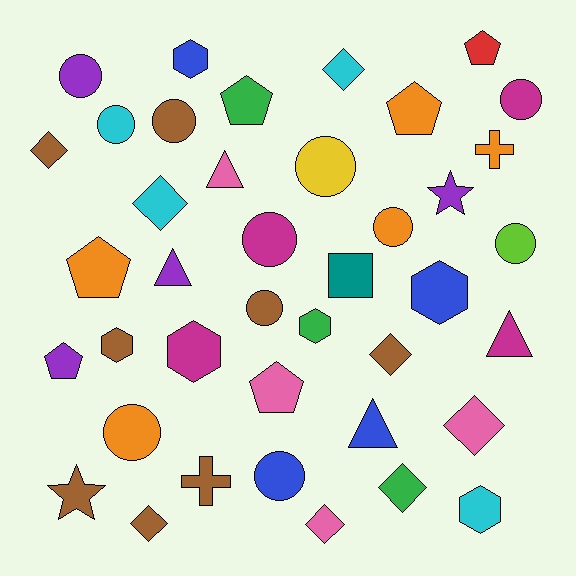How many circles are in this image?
There are 11 circles.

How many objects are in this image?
There are 40 objects.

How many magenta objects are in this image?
There are 4 magenta objects.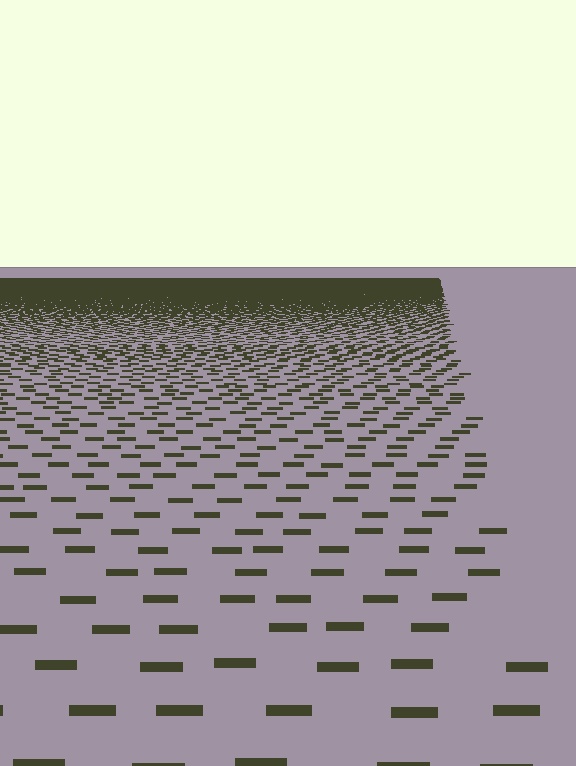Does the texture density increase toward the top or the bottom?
Density increases toward the top.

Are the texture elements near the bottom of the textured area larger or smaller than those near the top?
Larger. Near the bottom, elements are closer to the viewer and appear at a bigger on-screen size.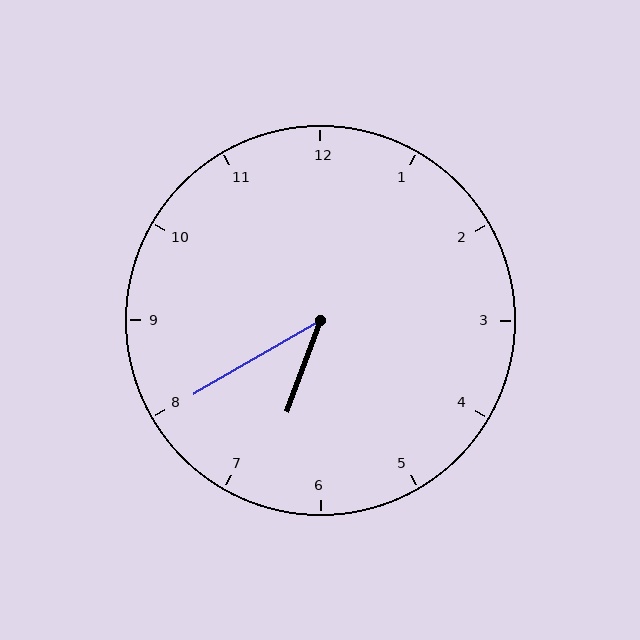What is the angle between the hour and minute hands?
Approximately 40 degrees.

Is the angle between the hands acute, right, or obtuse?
It is acute.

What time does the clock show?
6:40.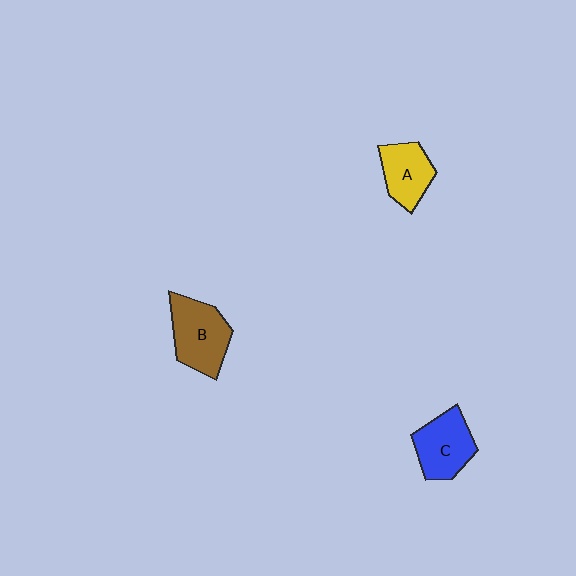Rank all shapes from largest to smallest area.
From largest to smallest: B (brown), C (blue), A (yellow).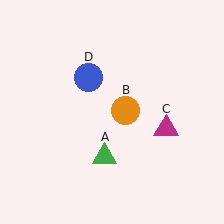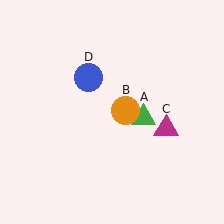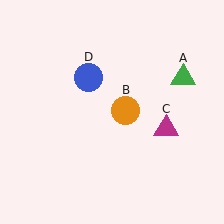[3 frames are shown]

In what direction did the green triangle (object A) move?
The green triangle (object A) moved up and to the right.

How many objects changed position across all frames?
1 object changed position: green triangle (object A).